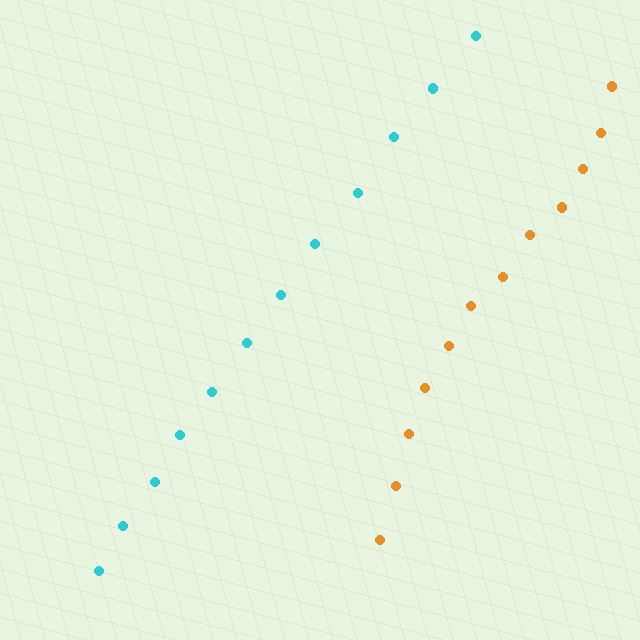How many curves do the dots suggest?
There are 2 distinct paths.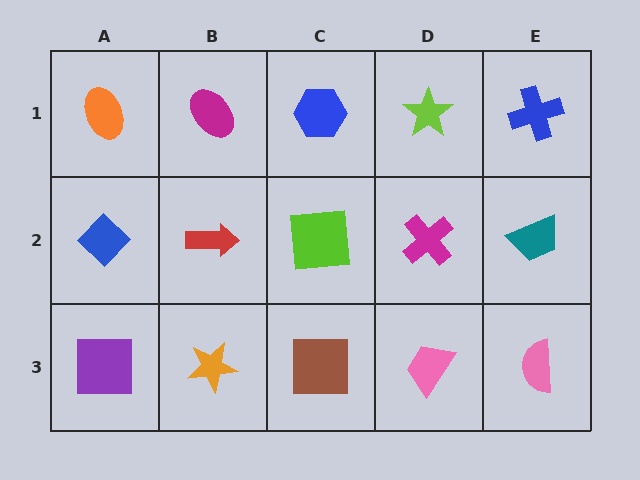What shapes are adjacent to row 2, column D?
A lime star (row 1, column D), a pink trapezoid (row 3, column D), a lime square (row 2, column C), a teal trapezoid (row 2, column E).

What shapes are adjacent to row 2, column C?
A blue hexagon (row 1, column C), a brown square (row 3, column C), a red arrow (row 2, column B), a magenta cross (row 2, column D).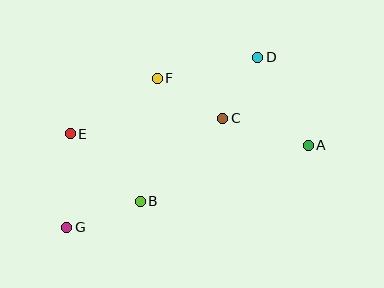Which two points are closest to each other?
Points C and D are closest to each other.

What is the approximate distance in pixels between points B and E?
The distance between B and E is approximately 98 pixels.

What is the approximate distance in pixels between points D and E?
The distance between D and E is approximately 203 pixels.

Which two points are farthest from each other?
Points D and G are farthest from each other.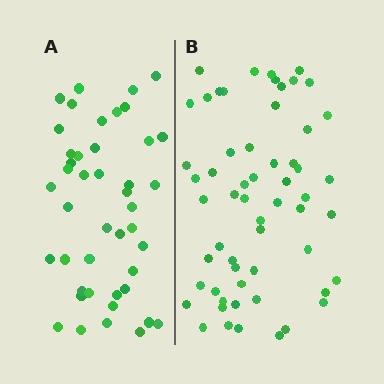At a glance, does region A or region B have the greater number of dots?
Region B (the right region) has more dots.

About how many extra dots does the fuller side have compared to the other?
Region B has approximately 15 more dots than region A.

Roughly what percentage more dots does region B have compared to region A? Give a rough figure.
About 30% more.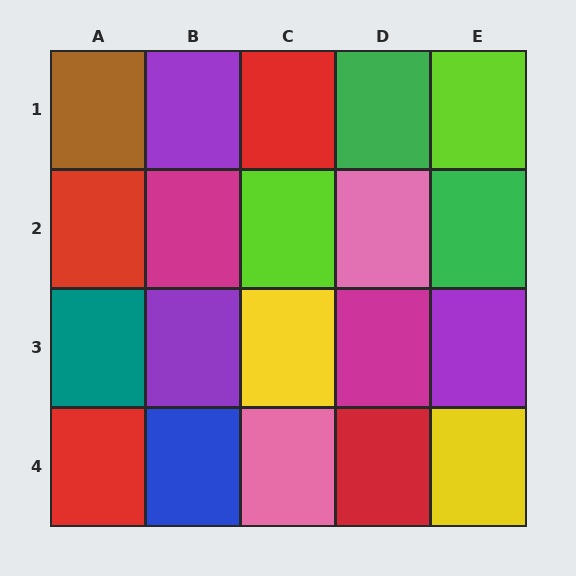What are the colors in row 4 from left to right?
Red, blue, pink, red, yellow.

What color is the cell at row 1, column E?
Lime.